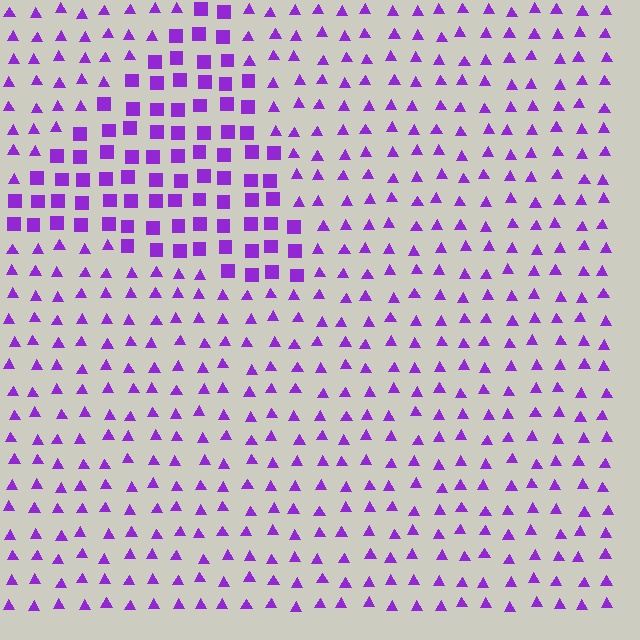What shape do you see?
I see a triangle.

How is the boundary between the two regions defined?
The boundary is defined by a change in element shape: squares inside vs. triangles outside. All elements share the same color and spacing.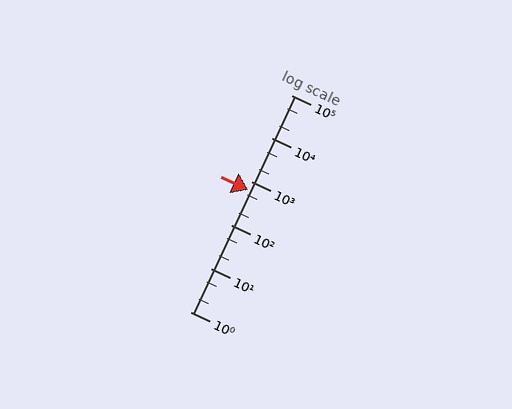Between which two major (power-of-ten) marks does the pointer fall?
The pointer is between 100 and 1000.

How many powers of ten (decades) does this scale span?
The scale spans 5 decades, from 1 to 100000.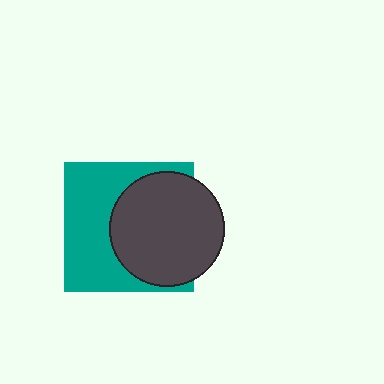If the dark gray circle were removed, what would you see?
You would see the complete teal square.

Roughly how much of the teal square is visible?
About half of it is visible (roughly 51%).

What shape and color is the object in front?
The object in front is a dark gray circle.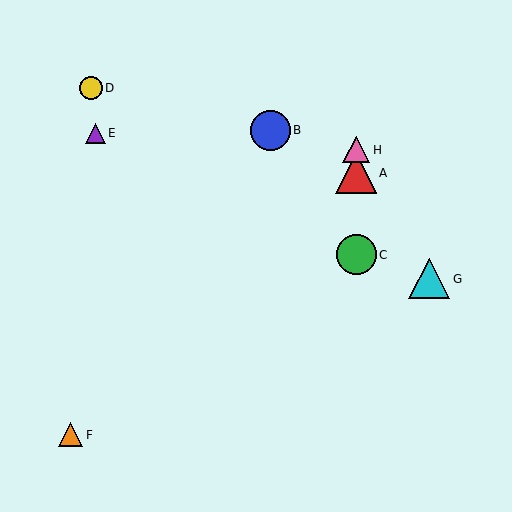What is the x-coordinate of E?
Object E is at x≈95.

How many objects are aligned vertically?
3 objects (A, C, H) are aligned vertically.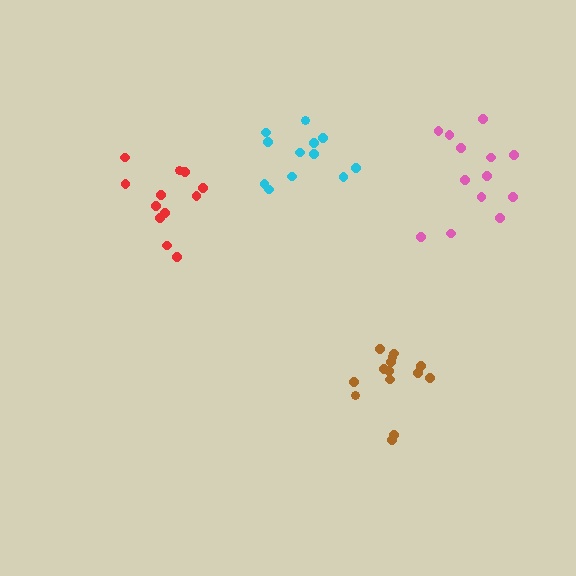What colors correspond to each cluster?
The clusters are colored: pink, brown, cyan, red.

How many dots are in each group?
Group 1: 13 dots, Group 2: 14 dots, Group 3: 12 dots, Group 4: 12 dots (51 total).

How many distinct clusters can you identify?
There are 4 distinct clusters.